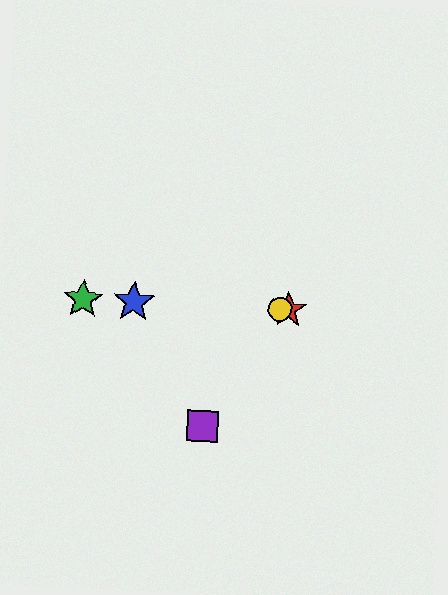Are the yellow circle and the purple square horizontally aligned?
No, the yellow circle is at y≈309 and the purple square is at y≈426.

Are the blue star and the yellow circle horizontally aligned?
Yes, both are at y≈302.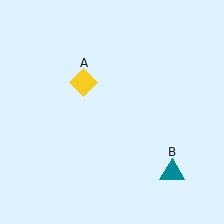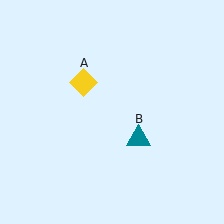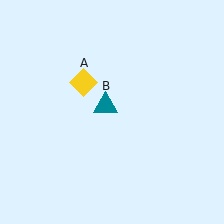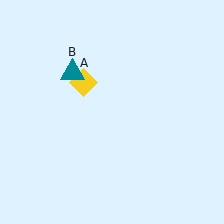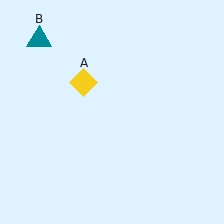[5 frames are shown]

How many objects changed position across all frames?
1 object changed position: teal triangle (object B).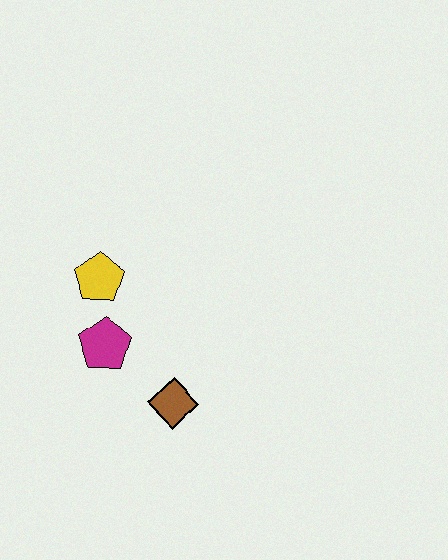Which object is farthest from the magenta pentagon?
The brown diamond is farthest from the magenta pentagon.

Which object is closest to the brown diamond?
The magenta pentagon is closest to the brown diamond.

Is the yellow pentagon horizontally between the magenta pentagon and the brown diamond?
No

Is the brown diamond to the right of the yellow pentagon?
Yes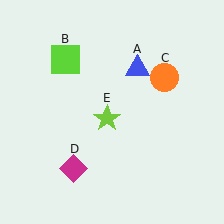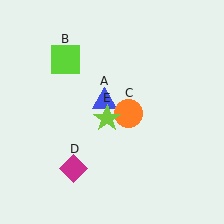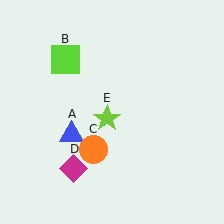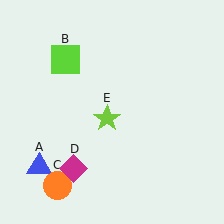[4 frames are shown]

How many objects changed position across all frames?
2 objects changed position: blue triangle (object A), orange circle (object C).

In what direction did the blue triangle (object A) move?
The blue triangle (object A) moved down and to the left.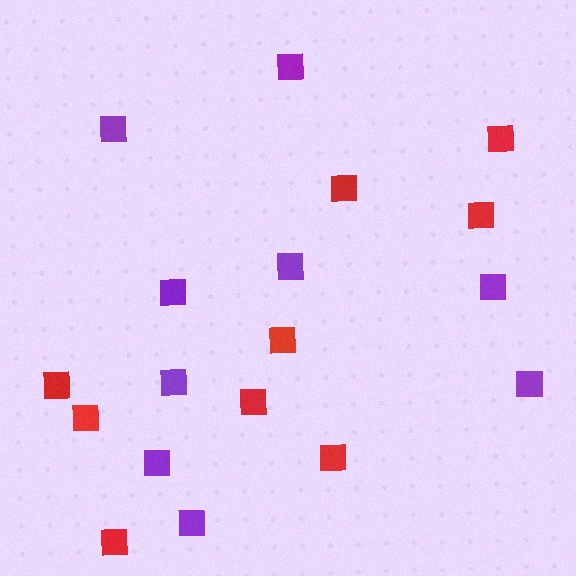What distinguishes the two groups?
There are 2 groups: one group of red squares (9) and one group of purple squares (9).